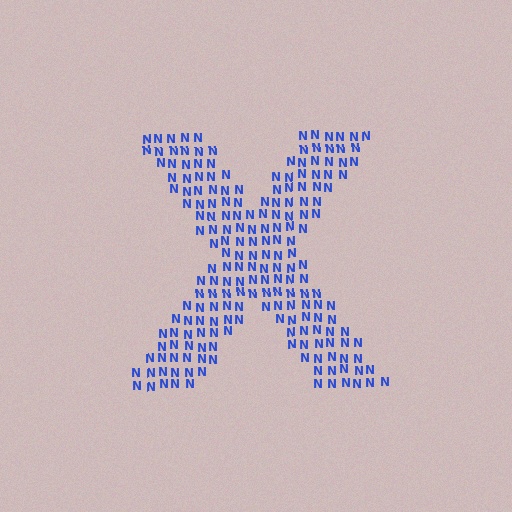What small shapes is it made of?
It is made of small letter N's.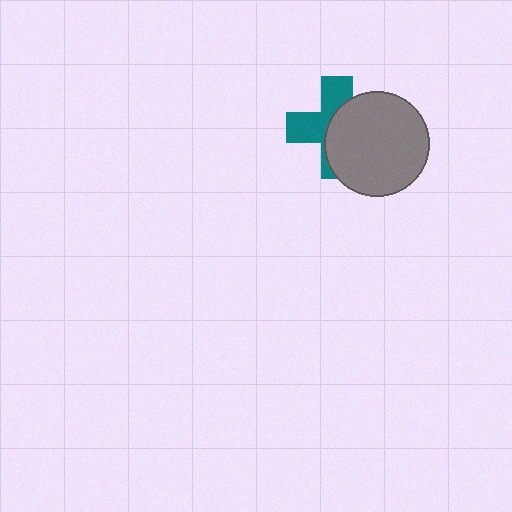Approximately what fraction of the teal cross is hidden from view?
Roughly 54% of the teal cross is hidden behind the gray circle.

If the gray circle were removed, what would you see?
You would see the complete teal cross.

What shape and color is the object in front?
The object in front is a gray circle.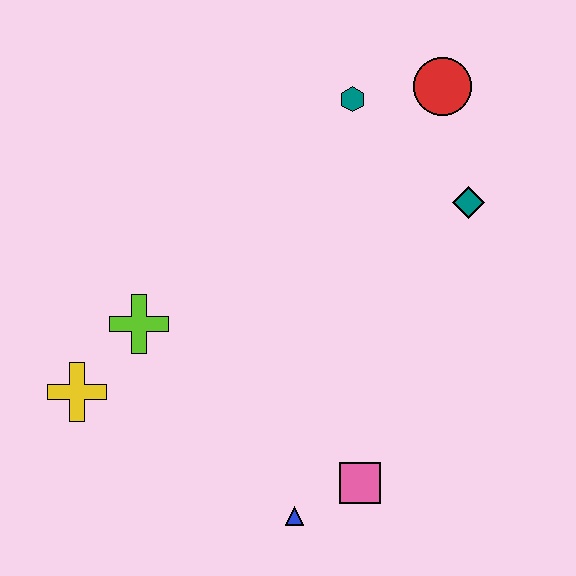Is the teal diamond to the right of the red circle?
Yes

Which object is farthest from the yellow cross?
The red circle is farthest from the yellow cross.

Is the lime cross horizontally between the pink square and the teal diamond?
No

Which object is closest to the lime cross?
The yellow cross is closest to the lime cross.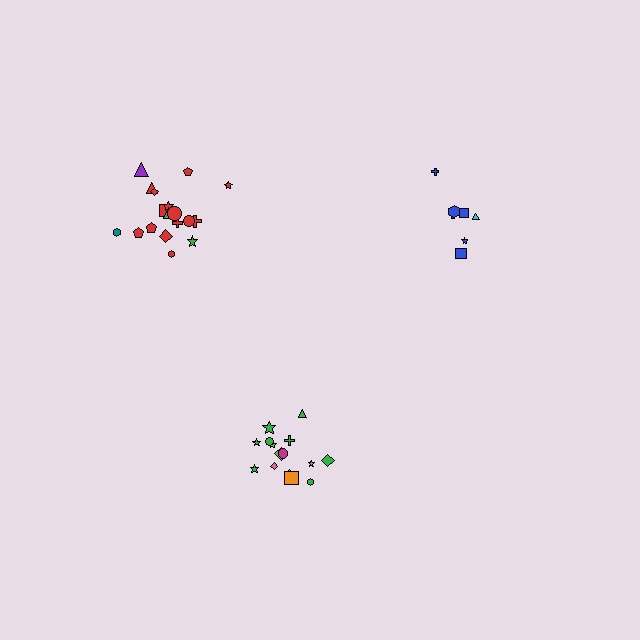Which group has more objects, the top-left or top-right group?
The top-left group.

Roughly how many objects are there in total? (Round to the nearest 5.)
Roughly 40 objects in total.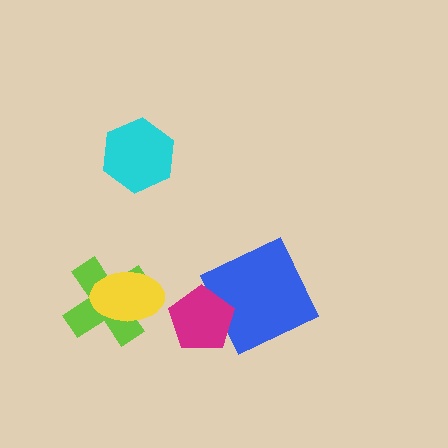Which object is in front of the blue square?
The magenta pentagon is in front of the blue square.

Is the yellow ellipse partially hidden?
No, no other shape covers it.